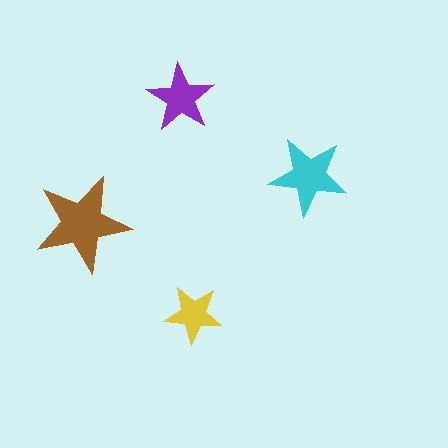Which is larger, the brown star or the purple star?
The brown one.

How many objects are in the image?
There are 4 objects in the image.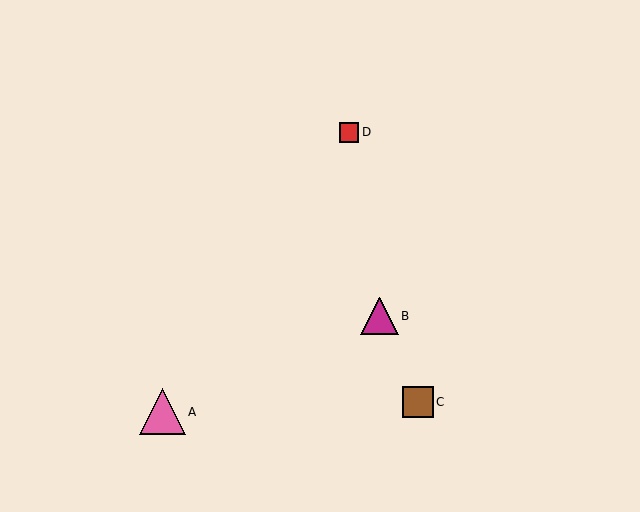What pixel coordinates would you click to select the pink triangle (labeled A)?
Click at (162, 412) to select the pink triangle A.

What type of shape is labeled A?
Shape A is a pink triangle.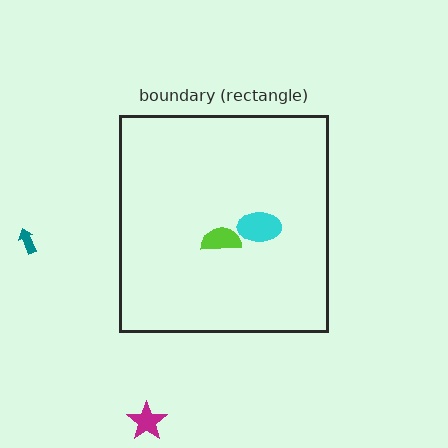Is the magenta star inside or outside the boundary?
Outside.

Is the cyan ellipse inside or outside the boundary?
Inside.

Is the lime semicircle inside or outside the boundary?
Inside.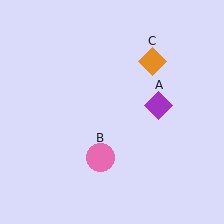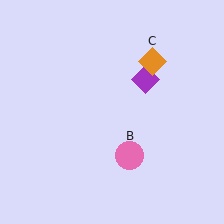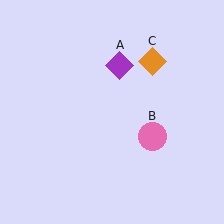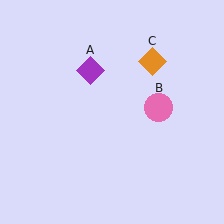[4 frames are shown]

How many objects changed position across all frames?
2 objects changed position: purple diamond (object A), pink circle (object B).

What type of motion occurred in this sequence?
The purple diamond (object A), pink circle (object B) rotated counterclockwise around the center of the scene.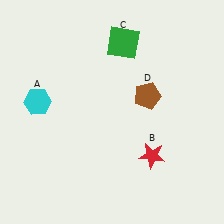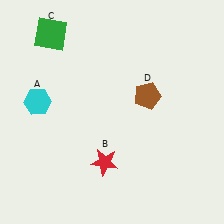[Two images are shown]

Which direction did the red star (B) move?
The red star (B) moved left.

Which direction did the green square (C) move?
The green square (C) moved left.